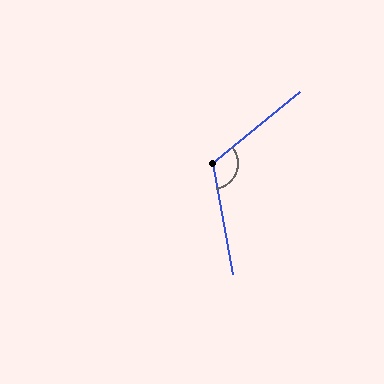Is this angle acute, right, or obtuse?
It is obtuse.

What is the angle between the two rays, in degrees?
Approximately 119 degrees.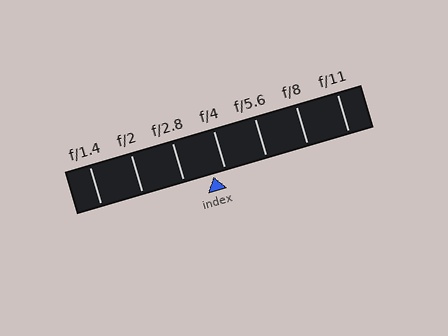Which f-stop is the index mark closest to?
The index mark is closest to f/4.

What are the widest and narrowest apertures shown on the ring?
The widest aperture shown is f/1.4 and the narrowest is f/11.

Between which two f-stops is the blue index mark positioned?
The index mark is between f/2.8 and f/4.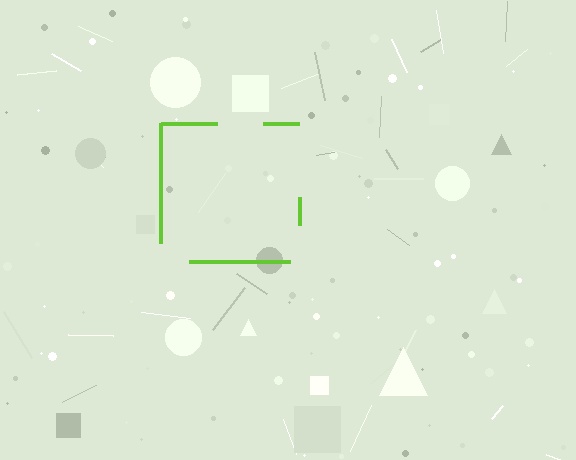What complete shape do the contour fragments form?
The contour fragments form a square.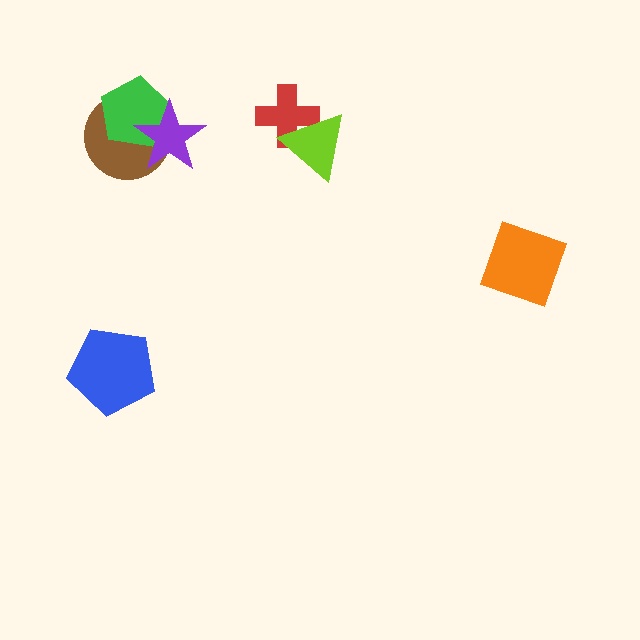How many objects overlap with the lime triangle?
1 object overlaps with the lime triangle.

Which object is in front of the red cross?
The lime triangle is in front of the red cross.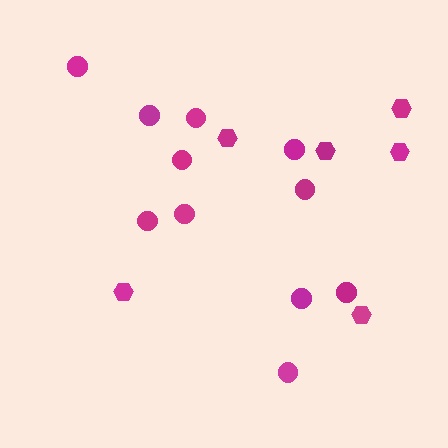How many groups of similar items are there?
There are 2 groups: one group of circles (11) and one group of hexagons (6).